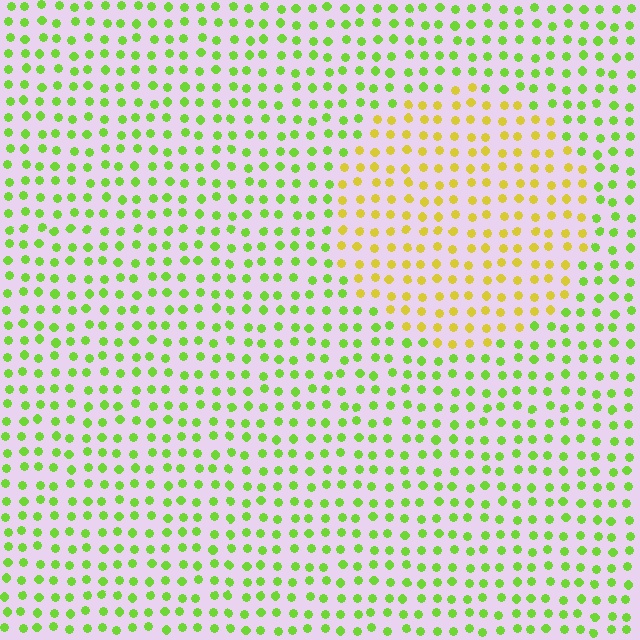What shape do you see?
I see a circle.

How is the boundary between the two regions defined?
The boundary is defined purely by a slight shift in hue (about 43 degrees). Spacing, size, and orientation are identical on both sides.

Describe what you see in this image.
The image is filled with small lime elements in a uniform arrangement. A circle-shaped region is visible where the elements are tinted to a slightly different hue, forming a subtle color boundary.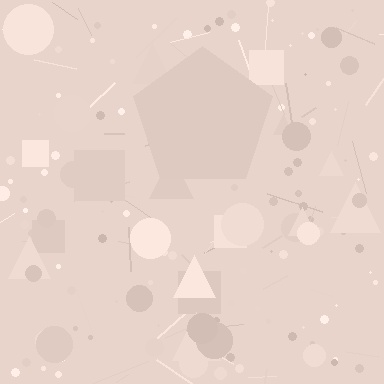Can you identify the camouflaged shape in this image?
The camouflaged shape is a pentagon.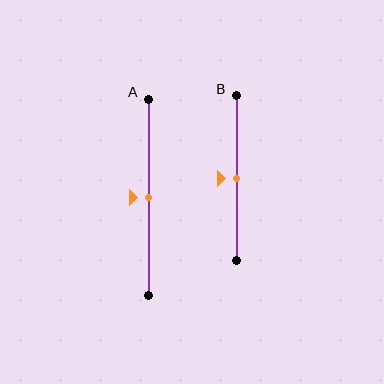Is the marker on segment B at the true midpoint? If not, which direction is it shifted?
Yes, the marker on segment B is at the true midpoint.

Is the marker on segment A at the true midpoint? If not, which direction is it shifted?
Yes, the marker on segment A is at the true midpoint.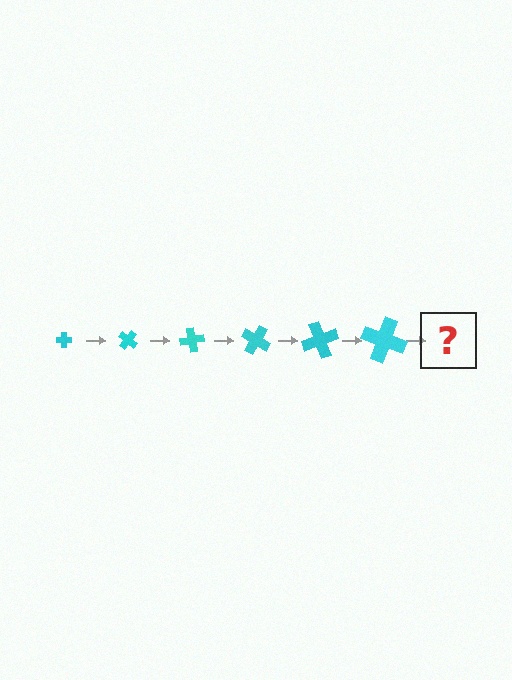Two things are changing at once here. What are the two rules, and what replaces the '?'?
The two rules are that the cross grows larger each step and it rotates 40 degrees each step. The '?' should be a cross, larger than the previous one and rotated 240 degrees from the start.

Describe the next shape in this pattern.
It should be a cross, larger than the previous one and rotated 240 degrees from the start.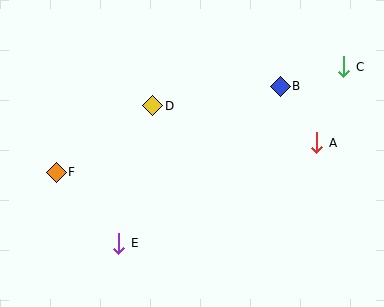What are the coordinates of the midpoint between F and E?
The midpoint between F and E is at (88, 208).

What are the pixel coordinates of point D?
Point D is at (153, 106).